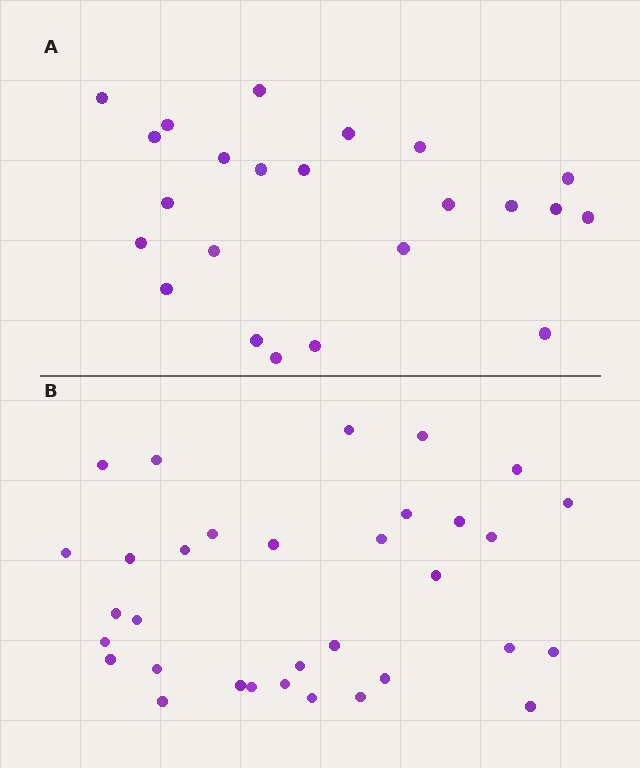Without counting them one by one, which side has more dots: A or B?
Region B (the bottom region) has more dots.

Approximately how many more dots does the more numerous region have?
Region B has roughly 10 or so more dots than region A.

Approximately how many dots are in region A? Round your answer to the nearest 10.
About 20 dots. (The exact count is 23, which rounds to 20.)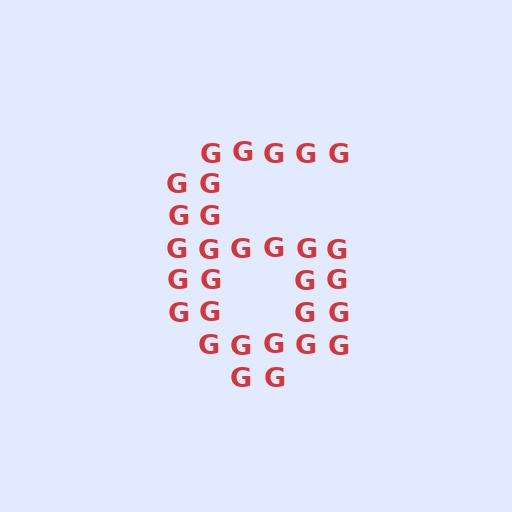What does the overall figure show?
The overall figure shows the digit 6.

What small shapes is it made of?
It is made of small letter G's.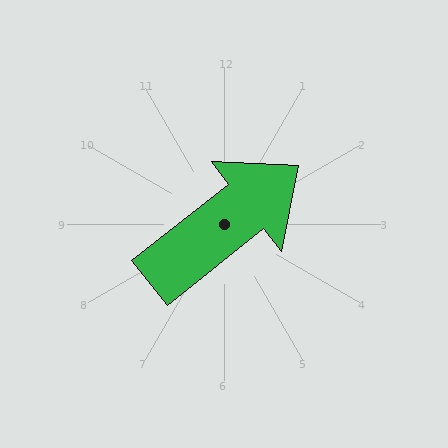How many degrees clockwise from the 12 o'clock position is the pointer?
Approximately 52 degrees.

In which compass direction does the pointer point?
Northeast.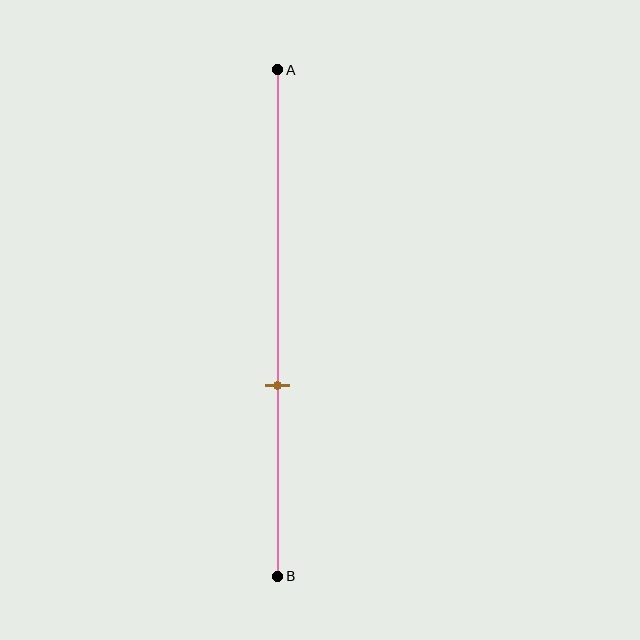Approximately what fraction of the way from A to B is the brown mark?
The brown mark is approximately 60% of the way from A to B.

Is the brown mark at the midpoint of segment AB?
No, the mark is at about 60% from A, not at the 50% midpoint.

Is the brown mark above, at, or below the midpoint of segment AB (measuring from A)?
The brown mark is below the midpoint of segment AB.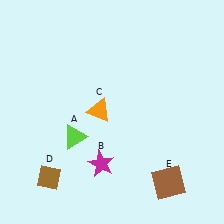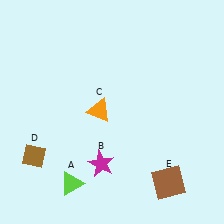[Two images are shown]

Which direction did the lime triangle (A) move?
The lime triangle (A) moved down.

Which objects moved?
The objects that moved are: the lime triangle (A), the brown diamond (D).